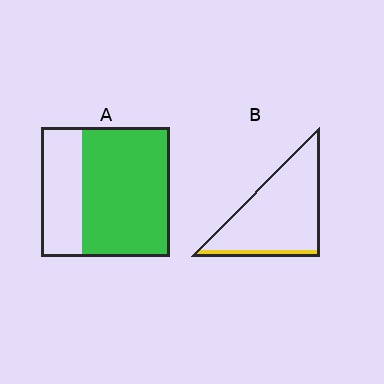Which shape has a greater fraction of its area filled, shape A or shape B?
Shape A.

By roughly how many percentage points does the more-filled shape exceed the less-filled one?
By roughly 60 percentage points (A over B).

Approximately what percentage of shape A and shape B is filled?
A is approximately 70% and B is approximately 10%.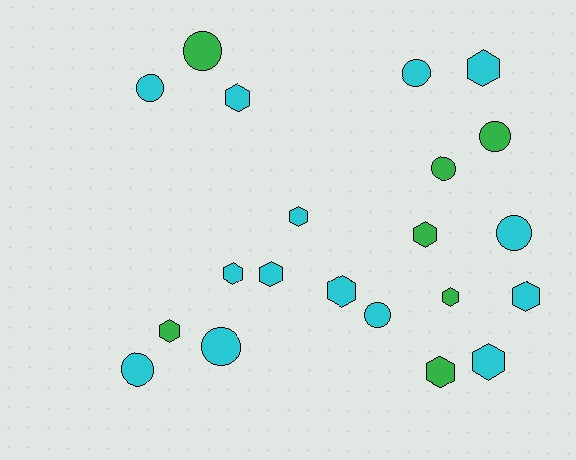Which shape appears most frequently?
Hexagon, with 12 objects.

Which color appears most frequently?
Cyan, with 14 objects.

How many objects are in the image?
There are 21 objects.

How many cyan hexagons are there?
There are 8 cyan hexagons.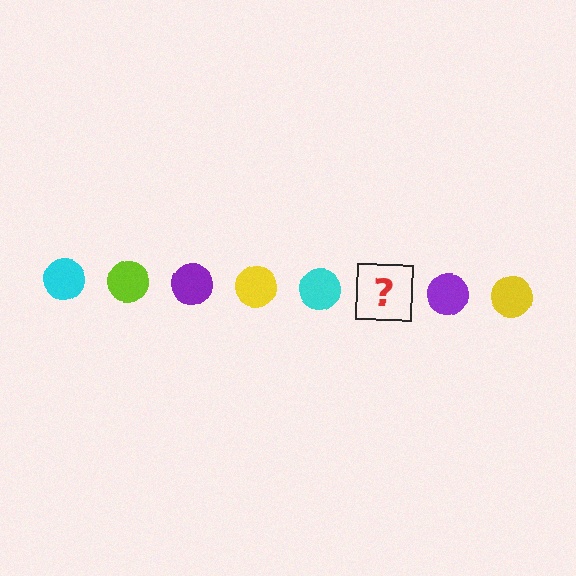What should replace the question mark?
The question mark should be replaced with a lime circle.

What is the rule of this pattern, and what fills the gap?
The rule is that the pattern cycles through cyan, lime, purple, yellow circles. The gap should be filled with a lime circle.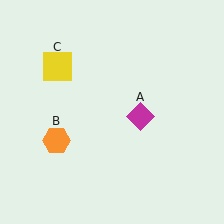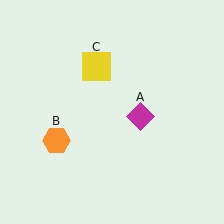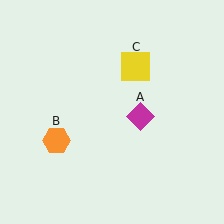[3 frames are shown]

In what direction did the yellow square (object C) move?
The yellow square (object C) moved right.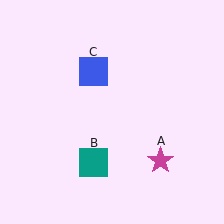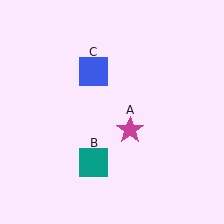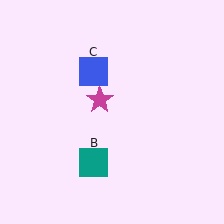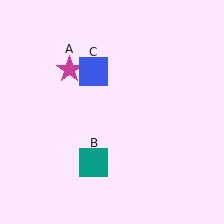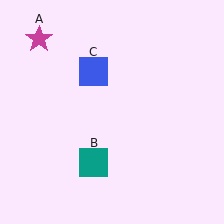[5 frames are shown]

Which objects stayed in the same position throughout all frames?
Teal square (object B) and blue square (object C) remained stationary.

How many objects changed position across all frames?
1 object changed position: magenta star (object A).